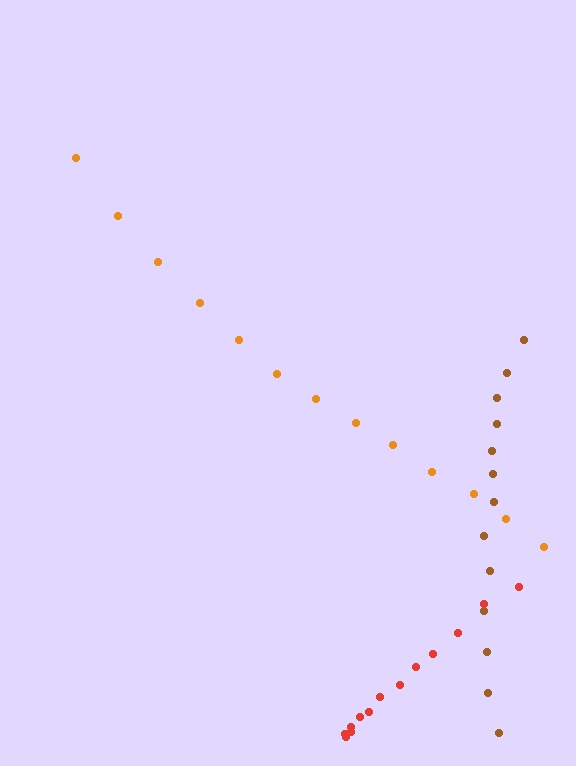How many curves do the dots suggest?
There are 3 distinct paths.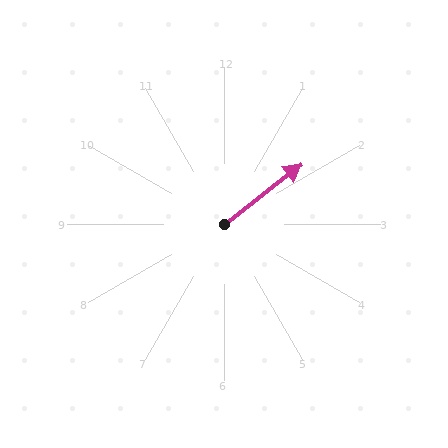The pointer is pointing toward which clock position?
Roughly 2 o'clock.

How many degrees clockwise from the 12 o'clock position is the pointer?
Approximately 52 degrees.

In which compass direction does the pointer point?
Northeast.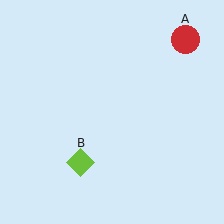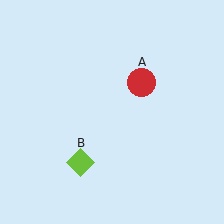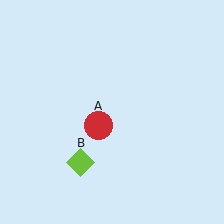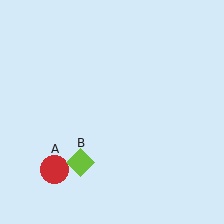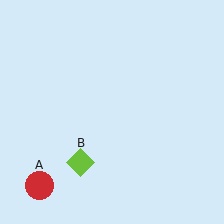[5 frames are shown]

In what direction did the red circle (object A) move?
The red circle (object A) moved down and to the left.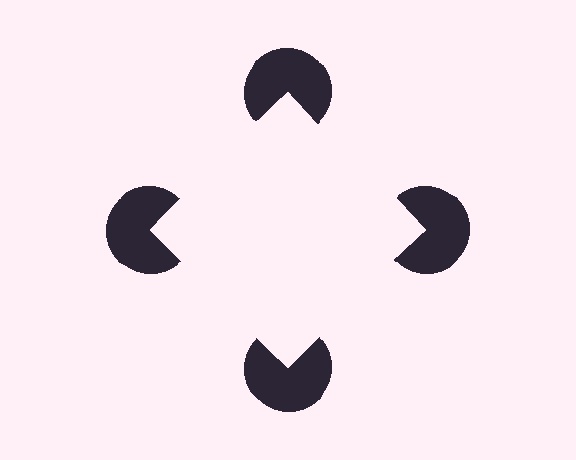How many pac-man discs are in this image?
There are 4 — one at each vertex of the illusory square.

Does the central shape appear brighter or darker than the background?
It typically appears slightly brighter than the background, even though no actual brightness change is drawn.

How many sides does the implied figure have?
4 sides.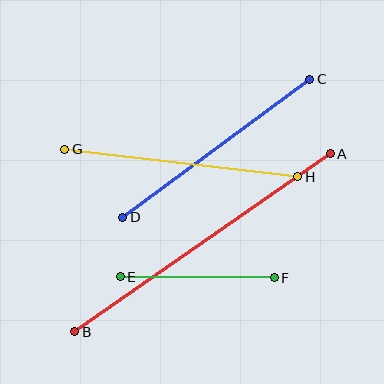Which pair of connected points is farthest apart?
Points A and B are farthest apart.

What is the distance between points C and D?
The distance is approximately 232 pixels.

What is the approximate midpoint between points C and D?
The midpoint is at approximately (216, 148) pixels.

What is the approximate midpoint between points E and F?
The midpoint is at approximately (197, 277) pixels.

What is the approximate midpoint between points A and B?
The midpoint is at approximately (202, 243) pixels.